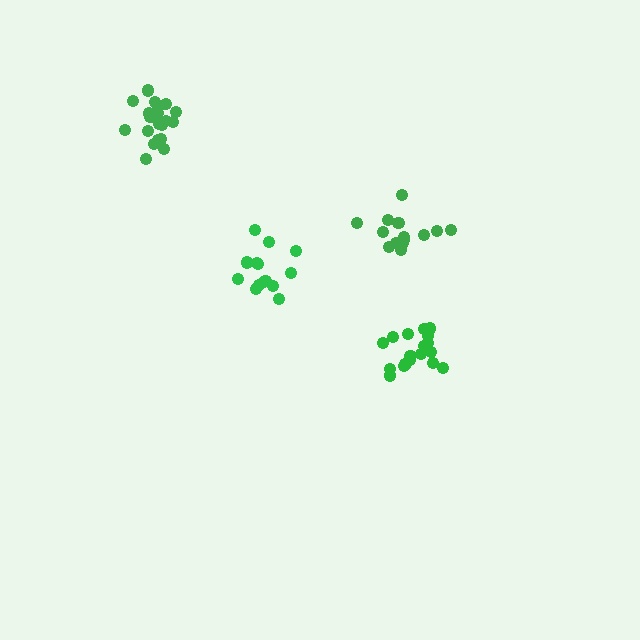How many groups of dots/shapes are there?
There are 4 groups.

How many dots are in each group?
Group 1: 14 dots, Group 2: 18 dots, Group 3: 20 dots, Group 4: 14 dots (66 total).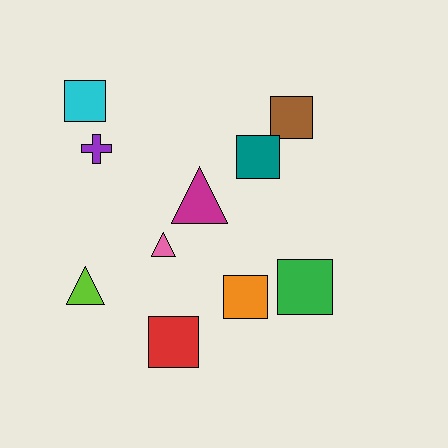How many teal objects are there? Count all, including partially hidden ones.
There is 1 teal object.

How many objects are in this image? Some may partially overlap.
There are 10 objects.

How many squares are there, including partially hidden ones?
There are 6 squares.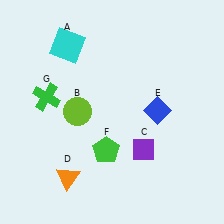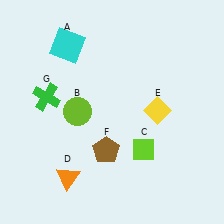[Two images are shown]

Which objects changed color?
C changed from purple to lime. E changed from blue to yellow. F changed from green to brown.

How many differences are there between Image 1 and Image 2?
There are 3 differences between the two images.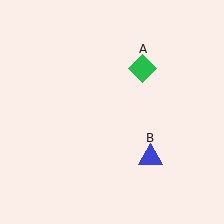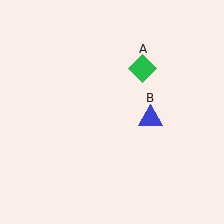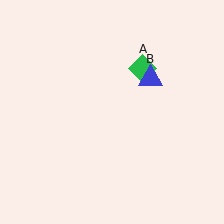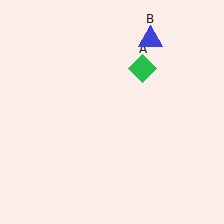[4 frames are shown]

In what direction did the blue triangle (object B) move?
The blue triangle (object B) moved up.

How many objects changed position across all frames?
1 object changed position: blue triangle (object B).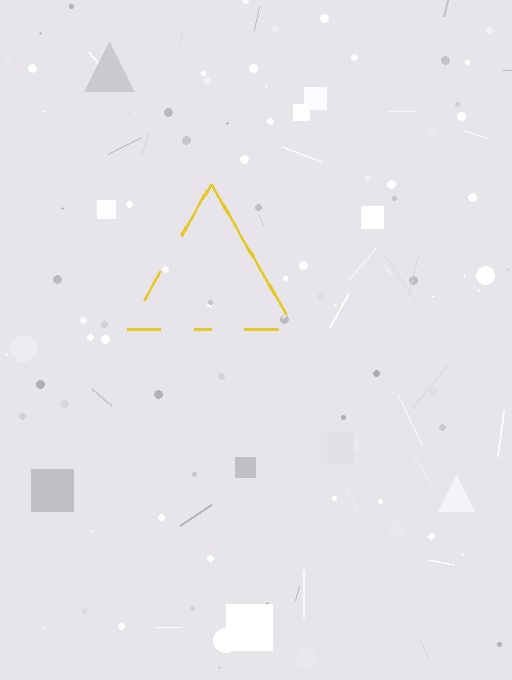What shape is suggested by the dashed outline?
The dashed outline suggests a triangle.